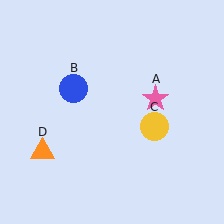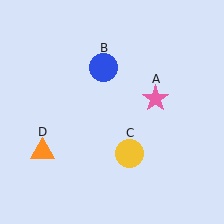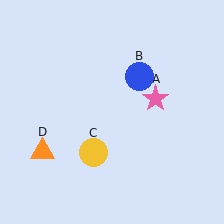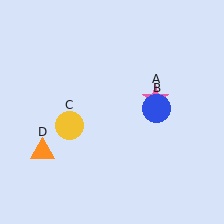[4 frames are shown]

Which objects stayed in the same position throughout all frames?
Pink star (object A) and orange triangle (object D) remained stationary.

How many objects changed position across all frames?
2 objects changed position: blue circle (object B), yellow circle (object C).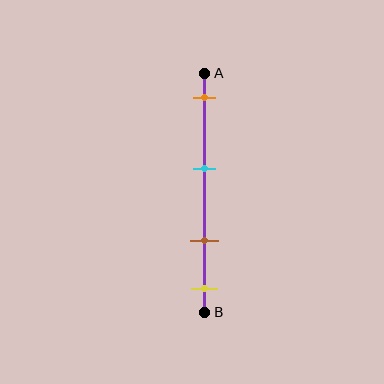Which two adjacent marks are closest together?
The brown and yellow marks are the closest adjacent pair.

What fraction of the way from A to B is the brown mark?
The brown mark is approximately 70% (0.7) of the way from A to B.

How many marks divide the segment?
There are 4 marks dividing the segment.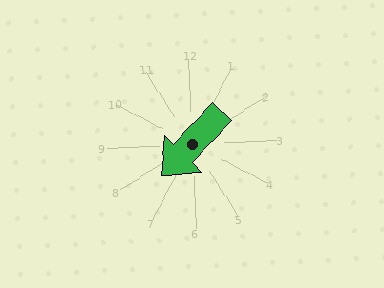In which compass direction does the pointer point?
Southwest.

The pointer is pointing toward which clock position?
Roughly 8 o'clock.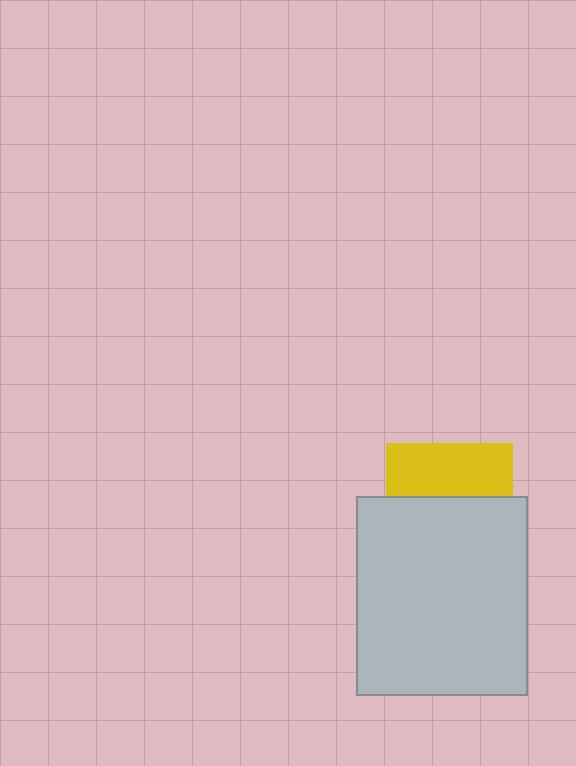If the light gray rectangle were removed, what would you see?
You would see the complete yellow square.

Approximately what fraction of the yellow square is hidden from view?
Roughly 59% of the yellow square is hidden behind the light gray rectangle.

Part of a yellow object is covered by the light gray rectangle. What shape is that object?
It is a square.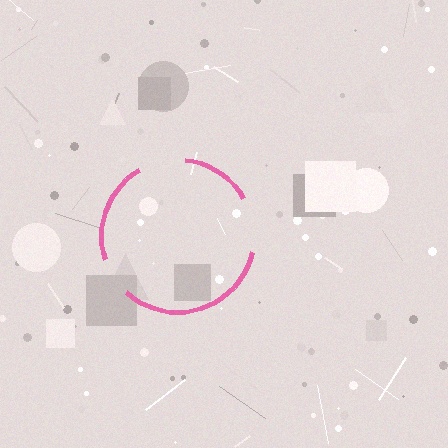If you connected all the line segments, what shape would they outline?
They would outline a circle.